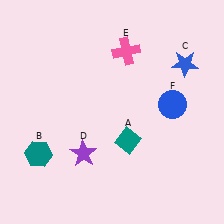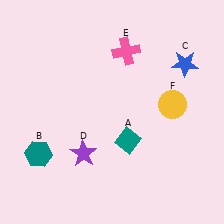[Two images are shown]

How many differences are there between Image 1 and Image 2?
There is 1 difference between the two images.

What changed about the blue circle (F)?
In Image 1, F is blue. In Image 2, it changed to yellow.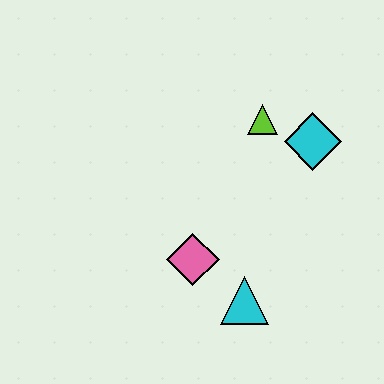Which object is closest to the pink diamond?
The cyan triangle is closest to the pink diamond.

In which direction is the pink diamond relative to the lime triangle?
The pink diamond is below the lime triangle.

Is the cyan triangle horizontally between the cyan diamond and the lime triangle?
No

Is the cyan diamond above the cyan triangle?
Yes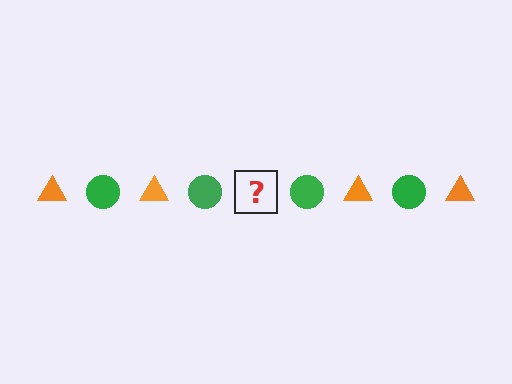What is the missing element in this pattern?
The missing element is an orange triangle.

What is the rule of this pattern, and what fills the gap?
The rule is that the pattern alternates between orange triangle and green circle. The gap should be filled with an orange triangle.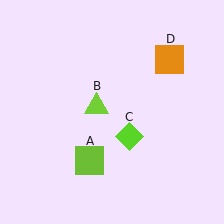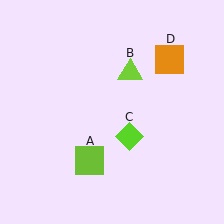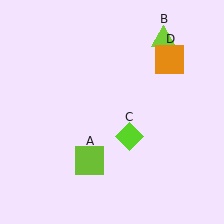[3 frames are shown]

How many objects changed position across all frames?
1 object changed position: lime triangle (object B).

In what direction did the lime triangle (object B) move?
The lime triangle (object B) moved up and to the right.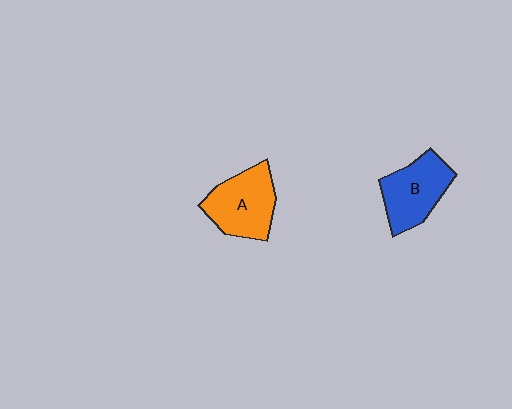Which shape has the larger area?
Shape A (orange).